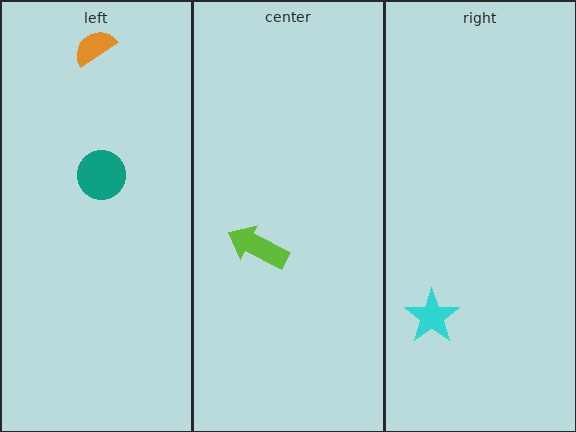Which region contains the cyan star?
The right region.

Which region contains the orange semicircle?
The left region.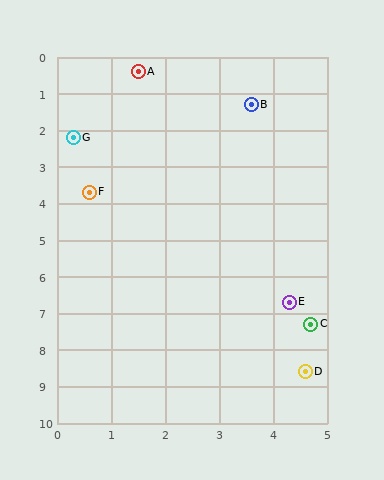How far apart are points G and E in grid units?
Points G and E are about 6.0 grid units apart.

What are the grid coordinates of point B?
Point B is at approximately (3.6, 1.3).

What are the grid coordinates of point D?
Point D is at approximately (4.6, 8.6).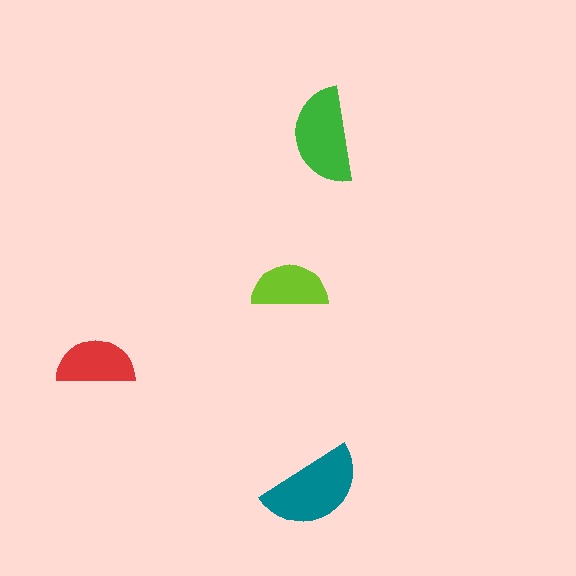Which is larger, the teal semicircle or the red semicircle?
The teal one.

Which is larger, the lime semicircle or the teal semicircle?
The teal one.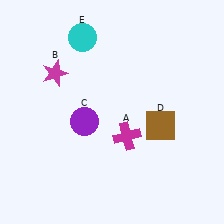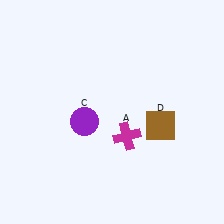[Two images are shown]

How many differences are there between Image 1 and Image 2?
There are 2 differences between the two images.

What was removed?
The cyan circle (E), the magenta star (B) were removed in Image 2.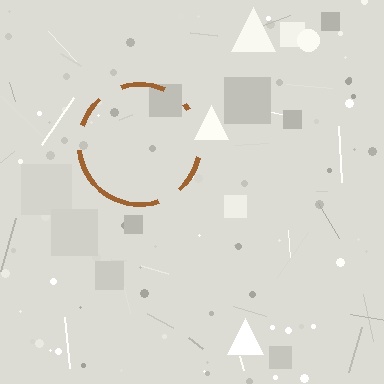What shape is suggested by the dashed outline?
The dashed outline suggests a circle.